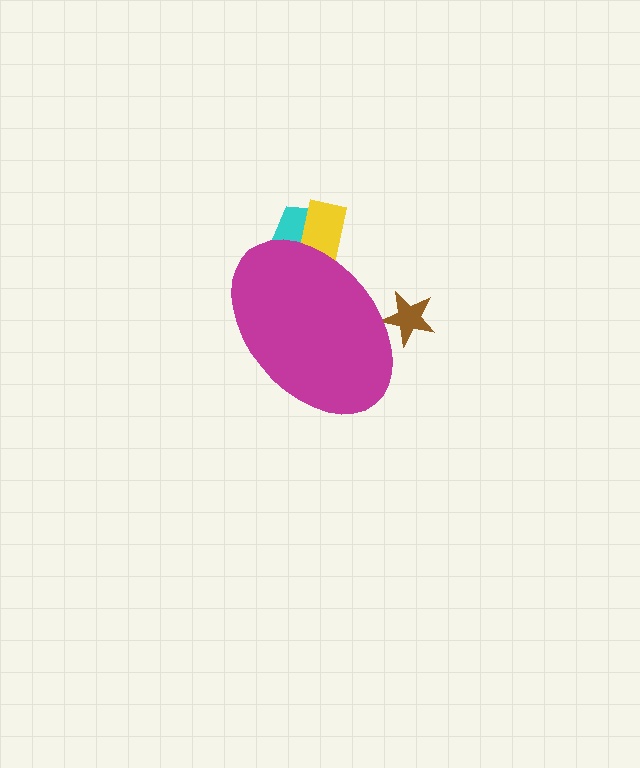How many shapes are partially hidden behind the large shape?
3 shapes are partially hidden.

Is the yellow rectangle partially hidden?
Yes, the yellow rectangle is partially hidden behind the magenta ellipse.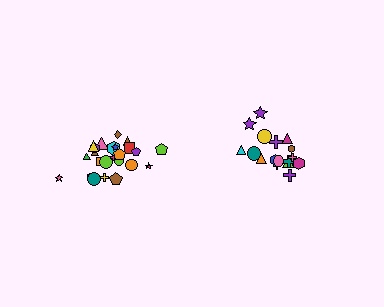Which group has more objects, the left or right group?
The left group.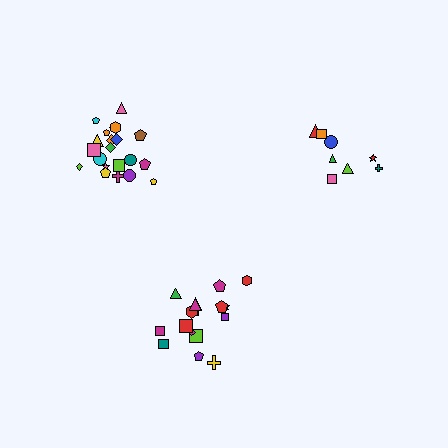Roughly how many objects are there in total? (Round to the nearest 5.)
Roughly 50 objects in total.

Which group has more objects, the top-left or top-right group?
The top-left group.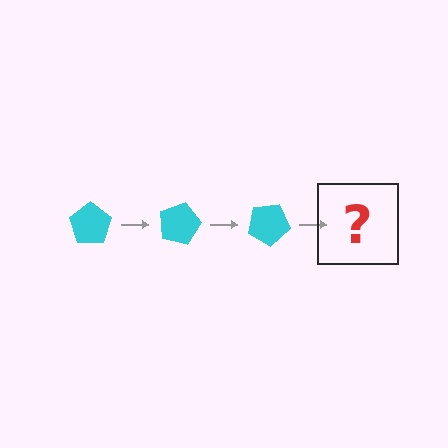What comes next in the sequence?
The next element should be a cyan pentagon rotated 45 degrees.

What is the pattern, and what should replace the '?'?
The pattern is that the pentagon rotates 15 degrees each step. The '?' should be a cyan pentagon rotated 45 degrees.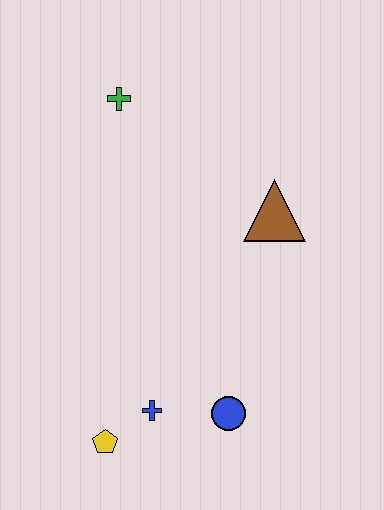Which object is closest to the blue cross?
The yellow pentagon is closest to the blue cross.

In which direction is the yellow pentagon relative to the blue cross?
The yellow pentagon is to the left of the blue cross.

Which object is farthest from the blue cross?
The green cross is farthest from the blue cross.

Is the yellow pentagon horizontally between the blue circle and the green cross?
No